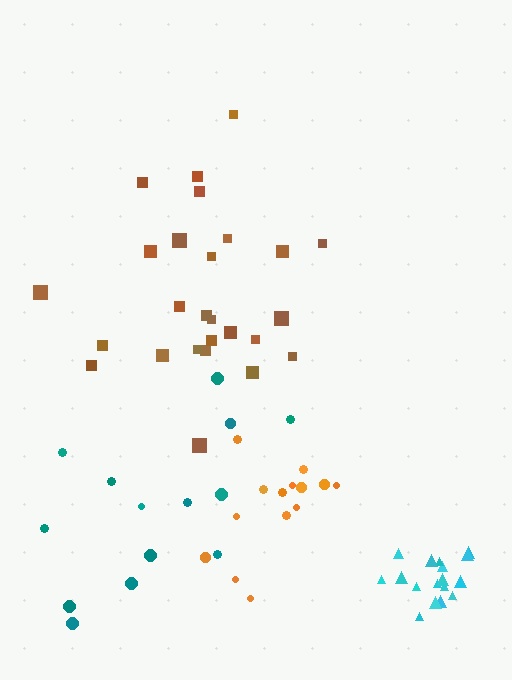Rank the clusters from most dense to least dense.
cyan, orange, brown, teal.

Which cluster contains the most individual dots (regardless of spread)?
Brown (26).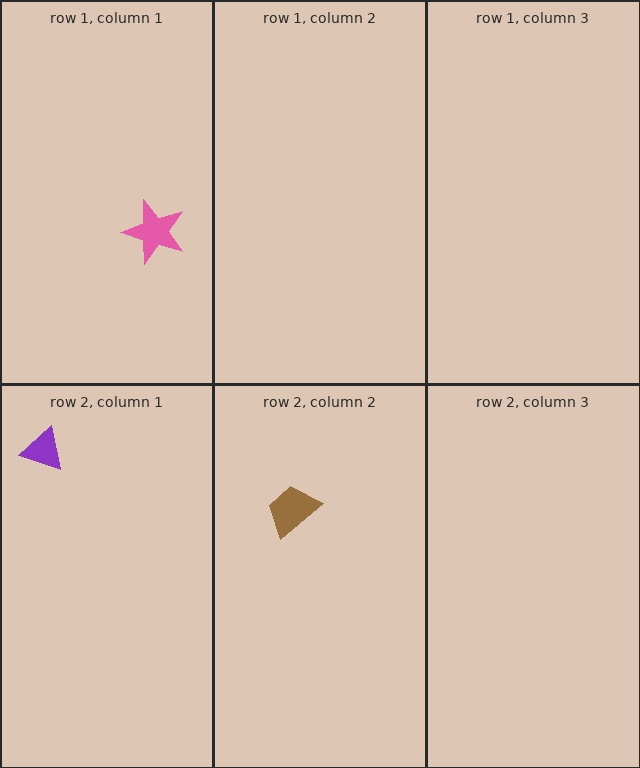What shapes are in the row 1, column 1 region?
The pink star.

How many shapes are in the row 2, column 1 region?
1.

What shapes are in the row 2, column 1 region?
The purple triangle.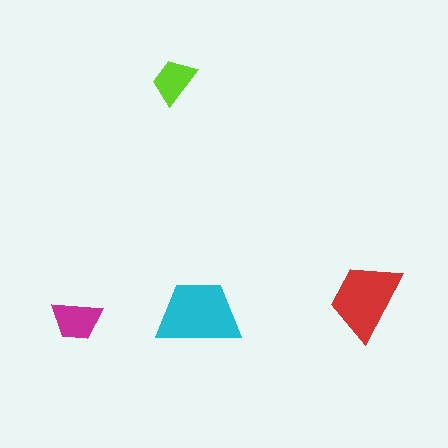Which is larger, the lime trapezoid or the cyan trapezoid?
The cyan one.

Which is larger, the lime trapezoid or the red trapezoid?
The red one.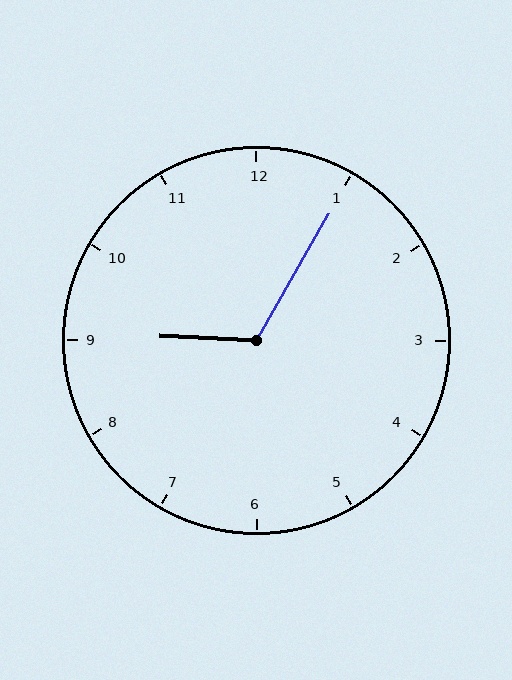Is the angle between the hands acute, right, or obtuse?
It is obtuse.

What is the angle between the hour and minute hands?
Approximately 118 degrees.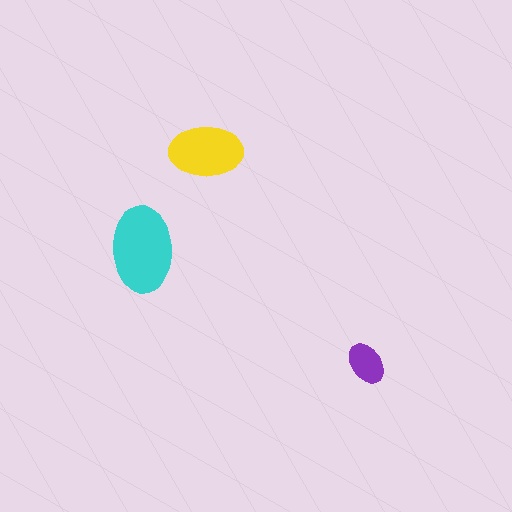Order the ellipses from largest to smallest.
the cyan one, the yellow one, the purple one.